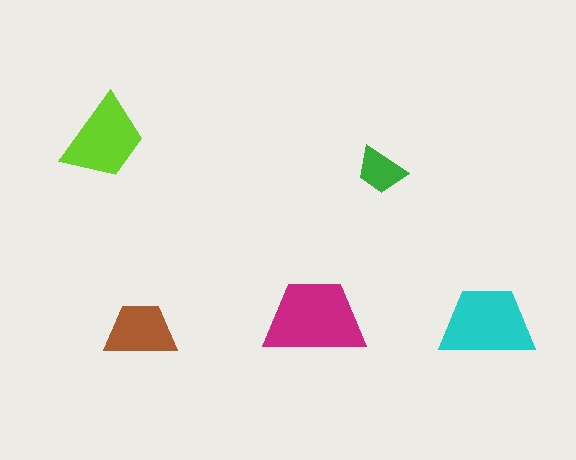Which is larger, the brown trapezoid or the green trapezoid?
The brown one.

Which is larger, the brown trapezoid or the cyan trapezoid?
The cyan one.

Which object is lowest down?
The brown trapezoid is bottommost.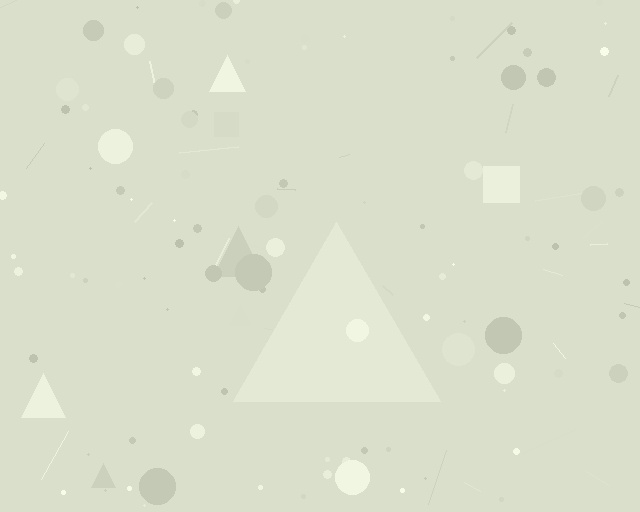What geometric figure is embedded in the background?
A triangle is embedded in the background.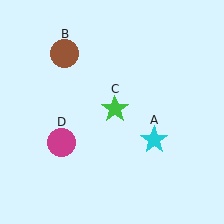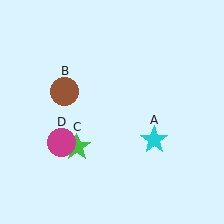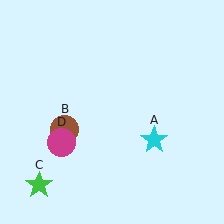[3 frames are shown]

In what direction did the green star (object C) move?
The green star (object C) moved down and to the left.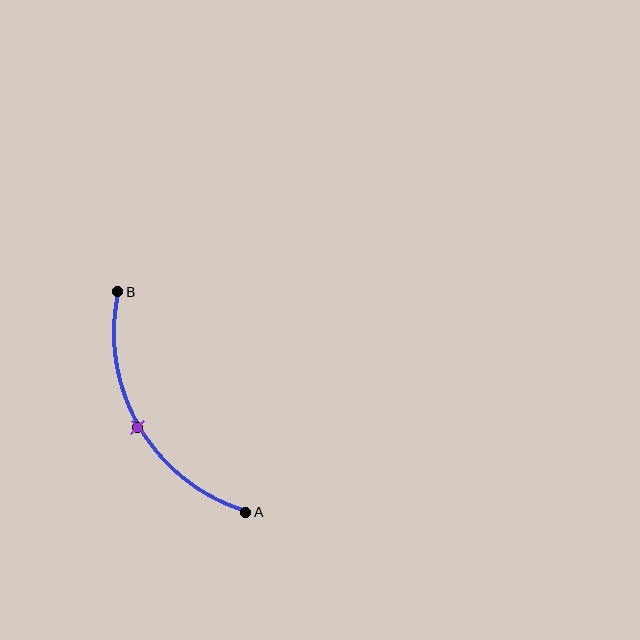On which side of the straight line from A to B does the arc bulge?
The arc bulges to the left of the straight line connecting A and B.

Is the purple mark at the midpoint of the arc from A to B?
Yes. The purple mark lies on the arc at equal arc-length from both A and B — it is the arc midpoint.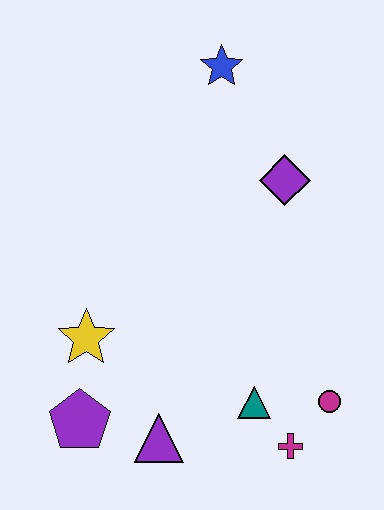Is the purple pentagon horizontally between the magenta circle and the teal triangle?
No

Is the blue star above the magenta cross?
Yes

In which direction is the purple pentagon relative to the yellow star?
The purple pentagon is below the yellow star.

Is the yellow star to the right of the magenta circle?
No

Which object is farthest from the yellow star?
The blue star is farthest from the yellow star.